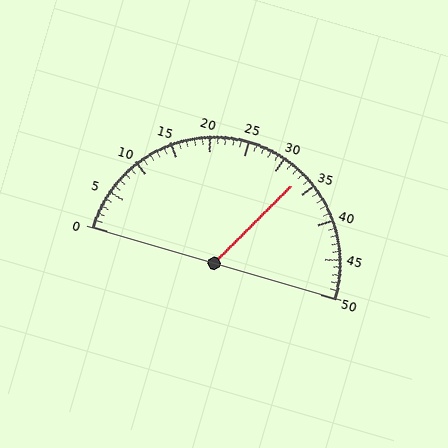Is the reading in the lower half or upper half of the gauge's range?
The reading is in the upper half of the range (0 to 50).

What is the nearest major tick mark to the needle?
The nearest major tick mark is 35.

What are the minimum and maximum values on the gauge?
The gauge ranges from 0 to 50.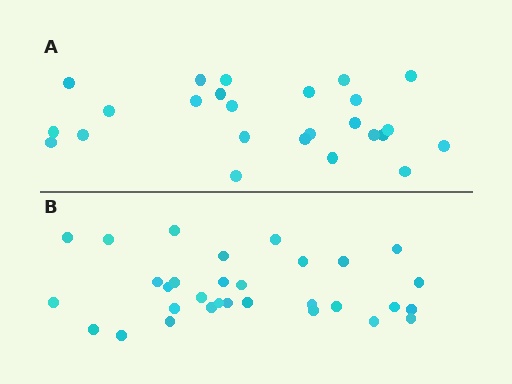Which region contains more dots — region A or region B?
Region B (the bottom region) has more dots.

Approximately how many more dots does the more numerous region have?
Region B has about 6 more dots than region A.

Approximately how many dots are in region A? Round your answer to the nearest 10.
About 20 dots. (The exact count is 25, which rounds to 20.)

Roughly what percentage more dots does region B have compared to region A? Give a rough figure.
About 25% more.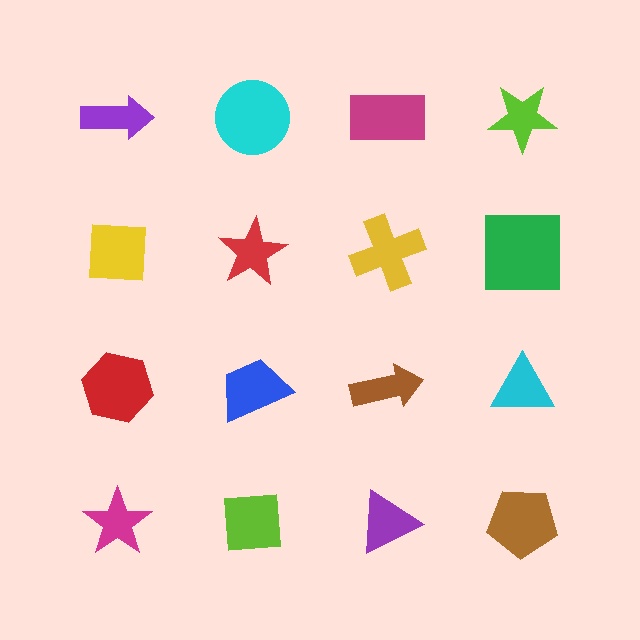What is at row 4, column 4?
A brown pentagon.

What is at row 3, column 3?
A brown arrow.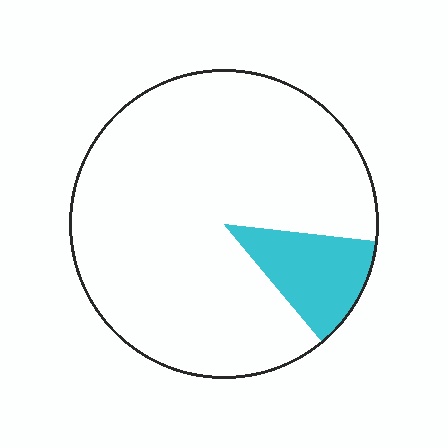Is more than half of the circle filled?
No.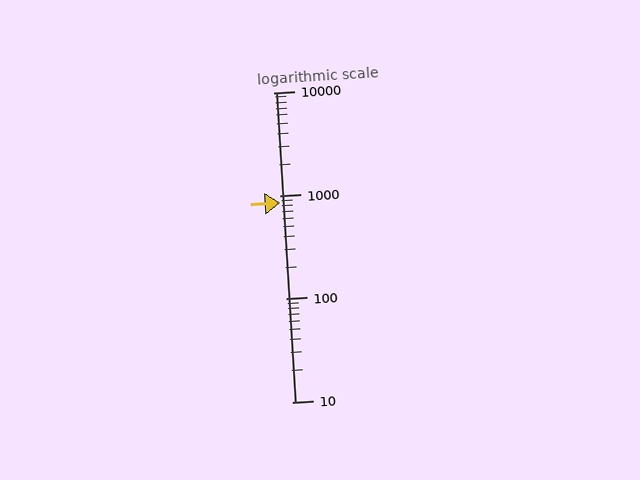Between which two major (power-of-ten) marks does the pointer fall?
The pointer is between 100 and 1000.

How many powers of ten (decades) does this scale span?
The scale spans 3 decades, from 10 to 10000.